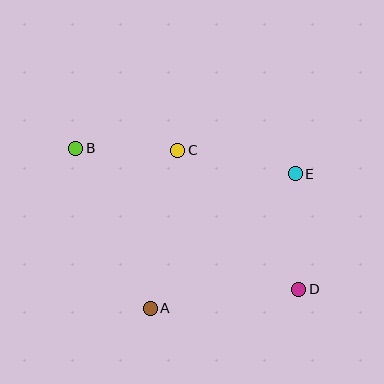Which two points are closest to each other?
Points B and C are closest to each other.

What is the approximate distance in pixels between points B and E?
The distance between B and E is approximately 221 pixels.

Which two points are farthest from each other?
Points B and D are farthest from each other.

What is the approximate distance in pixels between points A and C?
The distance between A and C is approximately 160 pixels.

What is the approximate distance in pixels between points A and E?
The distance between A and E is approximately 198 pixels.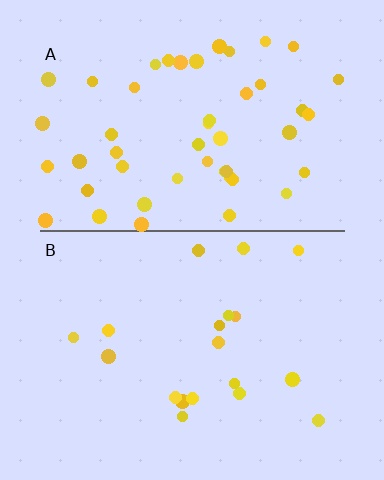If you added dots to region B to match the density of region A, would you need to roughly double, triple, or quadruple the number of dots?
Approximately triple.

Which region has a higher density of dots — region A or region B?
A (the top).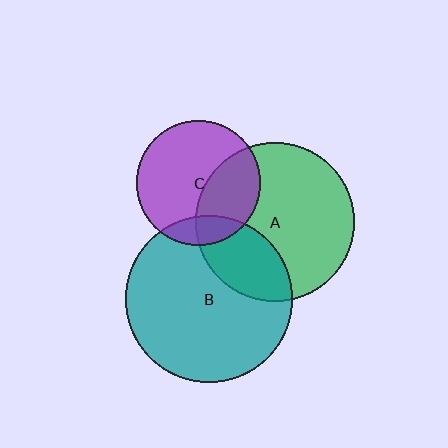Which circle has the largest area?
Circle B (teal).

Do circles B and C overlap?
Yes.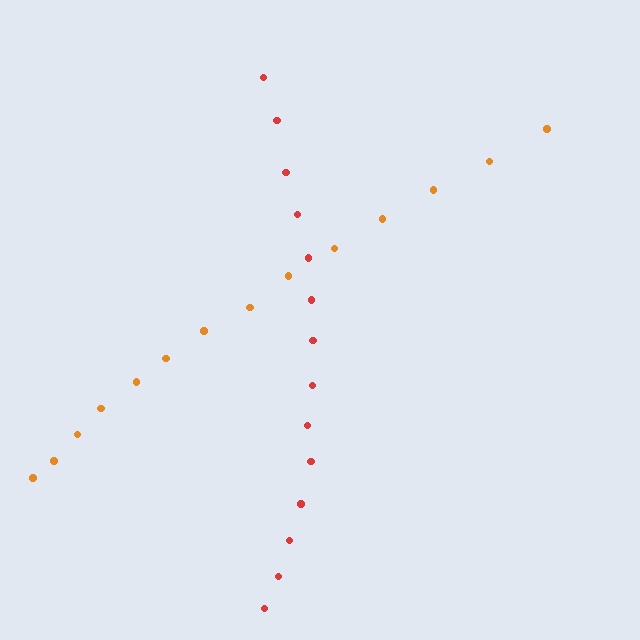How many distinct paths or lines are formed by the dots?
There are 2 distinct paths.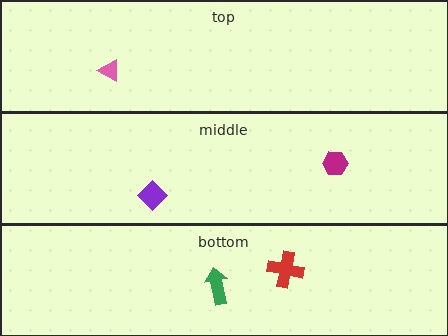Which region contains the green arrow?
The bottom region.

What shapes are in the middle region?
The purple diamond, the magenta hexagon.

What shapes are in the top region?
The pink triangle.